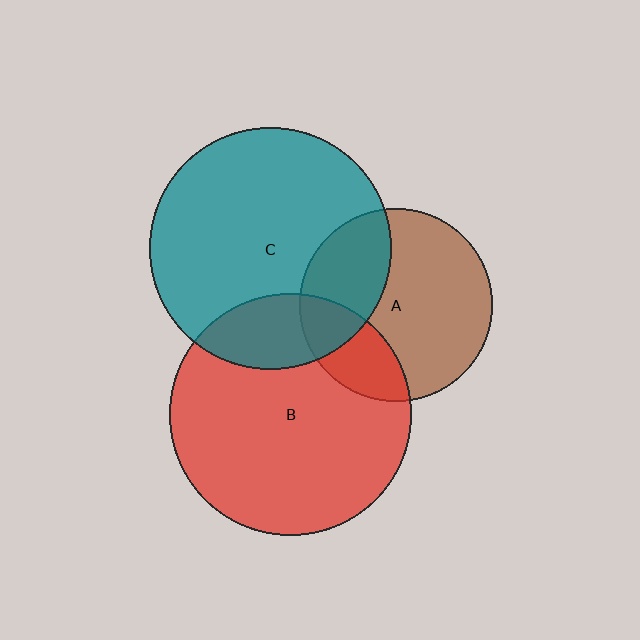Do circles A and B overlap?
Yes.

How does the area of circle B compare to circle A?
Approximately 1.6 times.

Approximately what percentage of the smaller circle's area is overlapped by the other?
Approximately 25%.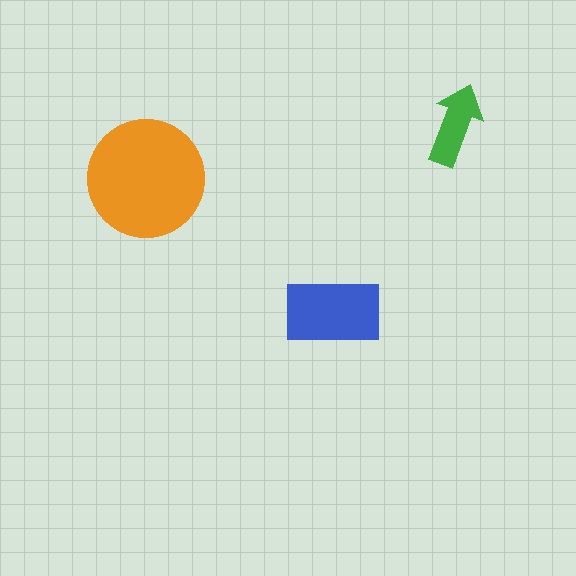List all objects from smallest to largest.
The green arrow, the blue rectangle, the orange circle.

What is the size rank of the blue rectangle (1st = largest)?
2nd.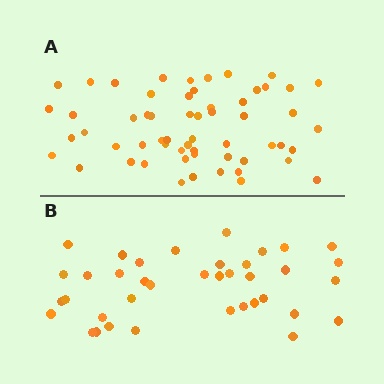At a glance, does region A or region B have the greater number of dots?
Region A (the top region) has more dots.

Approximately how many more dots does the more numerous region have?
Region A has approximately 20 more dots than region B.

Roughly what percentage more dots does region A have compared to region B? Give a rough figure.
About 55% more.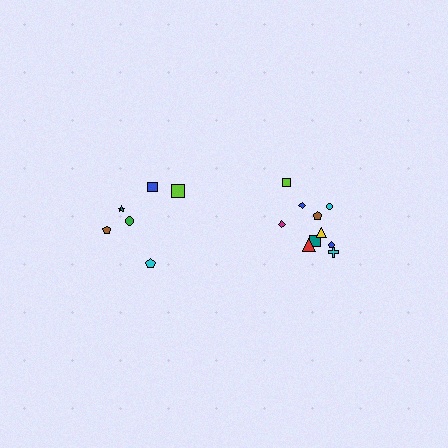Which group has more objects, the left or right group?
The right group.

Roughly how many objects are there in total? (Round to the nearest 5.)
Roughly 15 objects in total.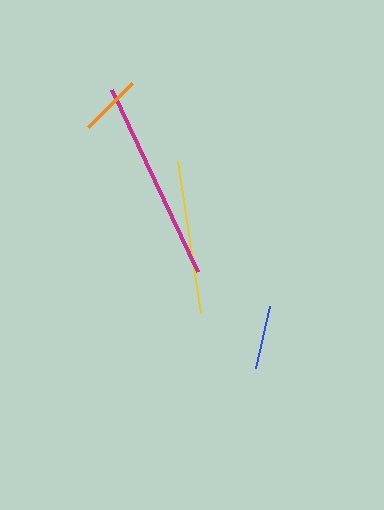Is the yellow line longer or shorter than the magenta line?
The magenta line is longer than the yellow line.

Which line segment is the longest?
The magenta line is the longest at approximately 201 pixels.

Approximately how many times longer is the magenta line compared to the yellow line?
The magenta line is approximately 1.3 times the length of the yellow line.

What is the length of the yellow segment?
The yellow segment is approximately 154 pixels long.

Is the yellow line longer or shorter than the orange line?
The yellow line is longer than the orange line.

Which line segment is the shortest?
The orange line is the shortest at approximately 62 pixels.